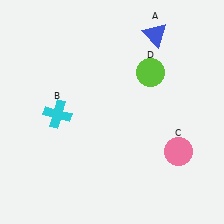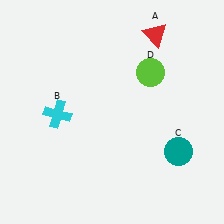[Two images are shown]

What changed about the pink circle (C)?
In Image 1, C is pink. In Image 2, it changed to teal.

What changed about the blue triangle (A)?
In Image 1, A is blue. In Image 2, it changed to red.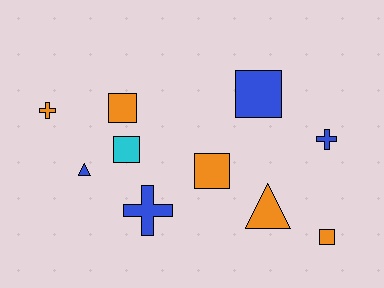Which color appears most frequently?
Orange, with 5 objects.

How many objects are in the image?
There are 10 objects.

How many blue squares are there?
There is 1 blue square.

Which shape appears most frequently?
Square, with 5 objects.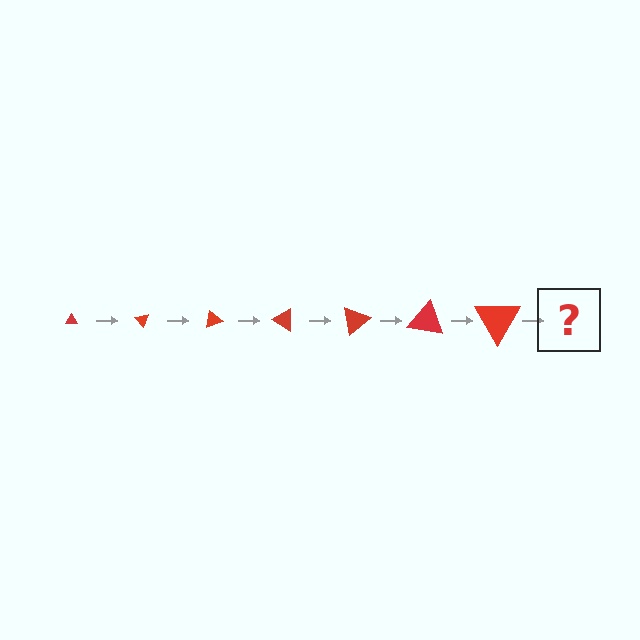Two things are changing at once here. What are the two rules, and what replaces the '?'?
The two rules are that the triangle grows larger each step and it rotates 50 degrees each step. The '?' should be a triangle, larger than the previous one and rotated 350 degrees from the start.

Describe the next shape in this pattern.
It should be a triangle, larger than the previous one and rotated 350 degrees from the start.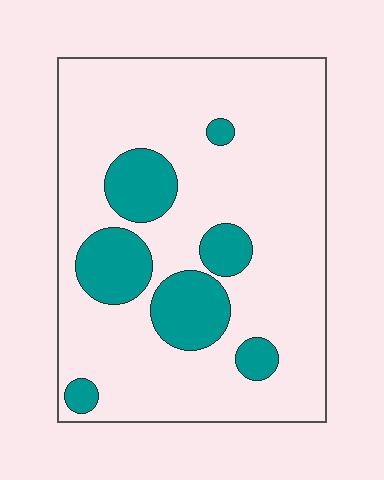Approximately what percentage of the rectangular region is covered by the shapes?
Approximately 20%.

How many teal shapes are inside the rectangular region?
7.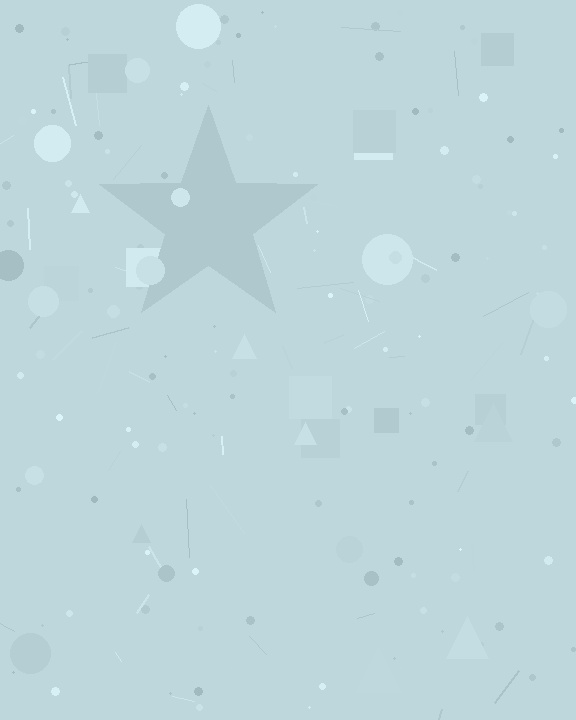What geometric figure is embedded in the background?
A star is embedded in the background.